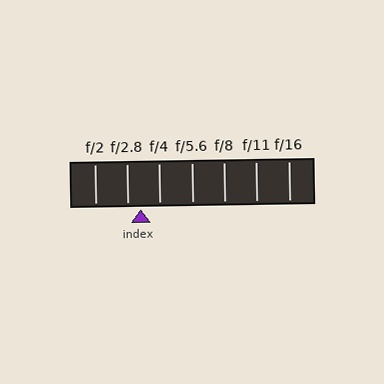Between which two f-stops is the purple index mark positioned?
The index mark is between f/2.8 and f/4.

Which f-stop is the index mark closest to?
The index mark is closest to f/2.8.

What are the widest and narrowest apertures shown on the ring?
The widest aperture shown is f/2 and the narrowest is f/16.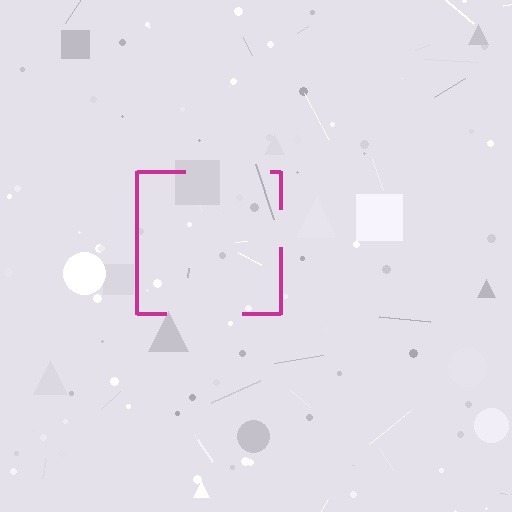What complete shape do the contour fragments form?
The contour fragments form a square.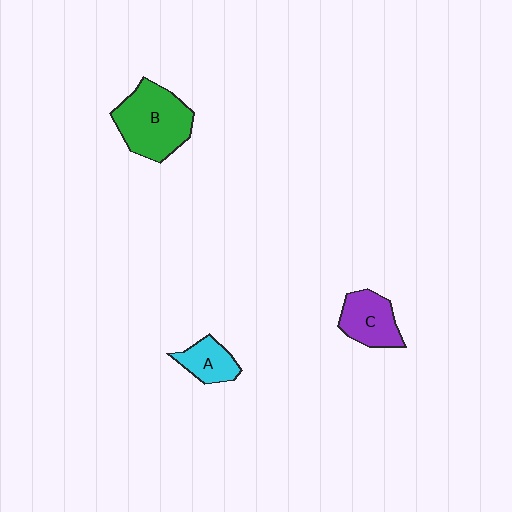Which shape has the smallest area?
Shape A (cyan).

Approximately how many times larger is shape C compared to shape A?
Approximately 1.4 times.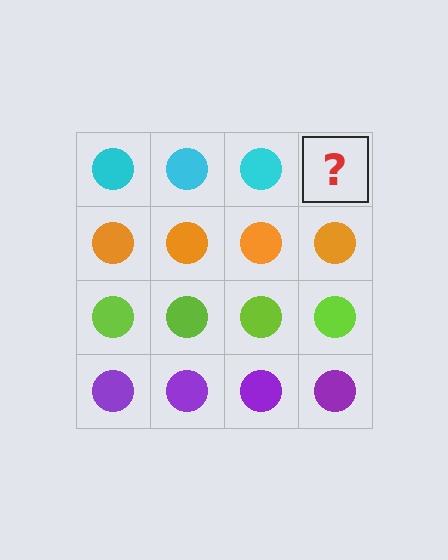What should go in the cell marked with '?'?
The missing cell should contain a cyan circle.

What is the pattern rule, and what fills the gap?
The rule is that each row has a consistent color. The gap should be filled with a cyan circle.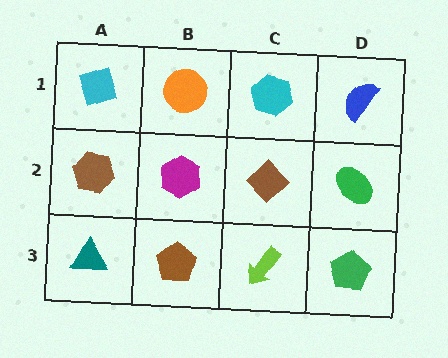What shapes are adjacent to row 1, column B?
A magenta hexagon (row 2, column B), a cyan diamond (row 1, column A), a cyan hexagon (row 1, column C).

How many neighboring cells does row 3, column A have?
2.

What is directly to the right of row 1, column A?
An orange circle.